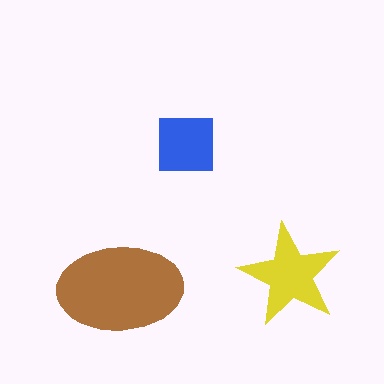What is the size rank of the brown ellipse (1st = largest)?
1st.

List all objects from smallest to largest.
The blue square, the yellow star, the brown ellipse.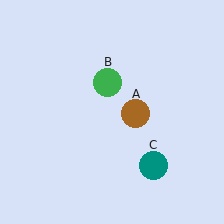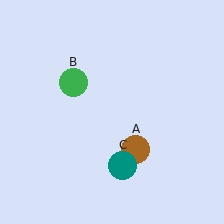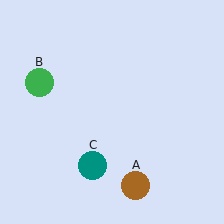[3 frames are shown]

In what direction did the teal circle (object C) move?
The teal circle (object C) moved left.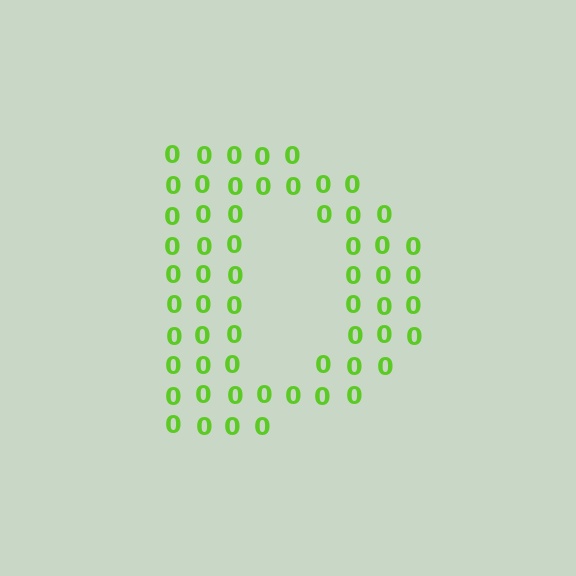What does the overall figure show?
The overall figure shows the letter D.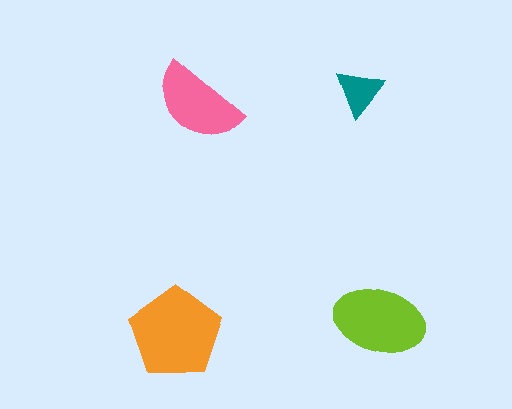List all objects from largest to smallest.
The orange pentagon, the lime ellipse, the pink semicircle, the teal triangle.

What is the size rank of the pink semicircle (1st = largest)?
3rd.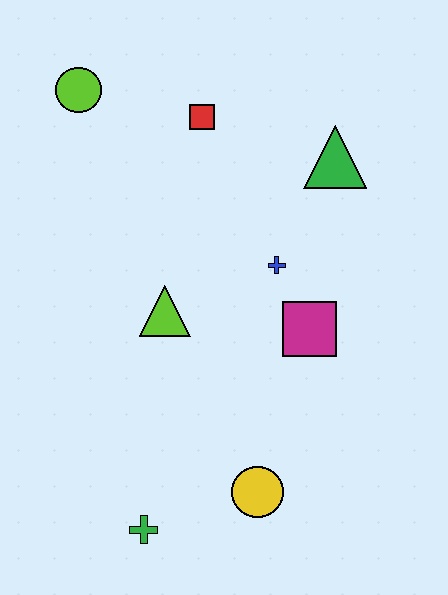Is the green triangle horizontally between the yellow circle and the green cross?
No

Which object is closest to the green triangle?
The blue cross is closest to the green triangle.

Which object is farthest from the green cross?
The lime circle is farthest from the green cross.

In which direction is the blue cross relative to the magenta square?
The blue cross is above the magenta square.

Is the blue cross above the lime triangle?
Yes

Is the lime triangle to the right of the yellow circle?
No